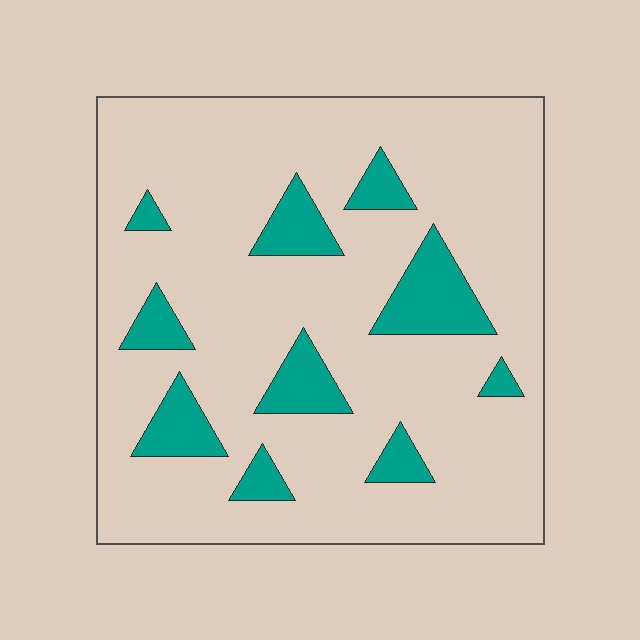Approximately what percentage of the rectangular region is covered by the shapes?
Approximately 15%.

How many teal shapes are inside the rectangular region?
10.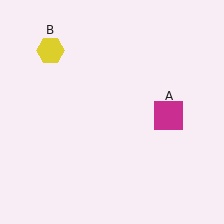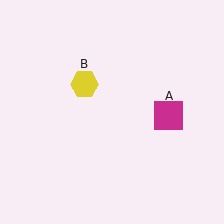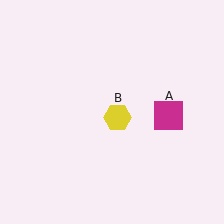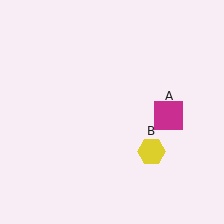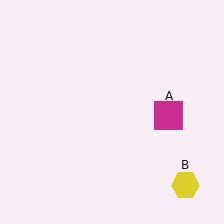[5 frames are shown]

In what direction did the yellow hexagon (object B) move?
The yellow hexagon (object B) moved down and to the right.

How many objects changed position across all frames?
1 object changed position: yellow hexagon (object B).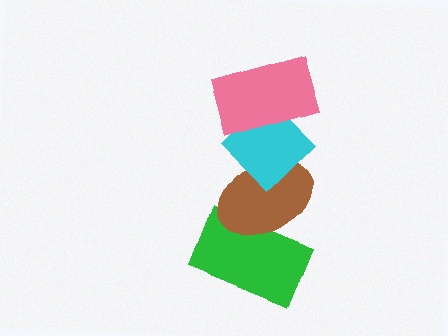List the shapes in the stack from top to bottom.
From top to bottom: the pink rectangle, the cyan diamond, the brown ellipse, the green rectangle.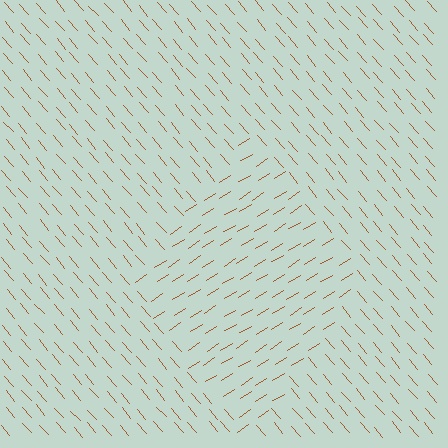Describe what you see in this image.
The image is filled with small brown line segments. A diamond region in the image has lines oriented differently from the surrounding lines, creating a visible texture boundary.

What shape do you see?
I see a diamond.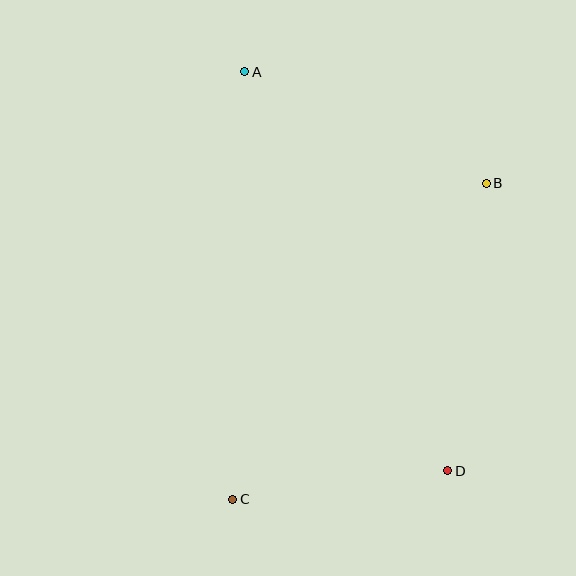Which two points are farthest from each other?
Points A and D are farthest from each other.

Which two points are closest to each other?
Points C and D are closest to each other.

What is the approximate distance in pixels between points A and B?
The distance between A and B is approximately 266 pixels.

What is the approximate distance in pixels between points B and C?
The distance between B and C is approximately 405 pixels.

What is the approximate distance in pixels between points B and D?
The distance between B and D is approximately 290 pixels.